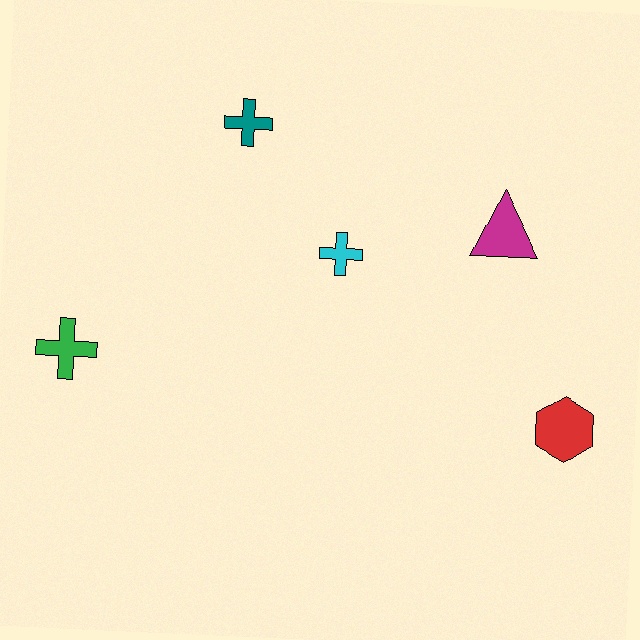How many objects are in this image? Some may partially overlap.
There are 5 objects.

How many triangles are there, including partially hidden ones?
There is 1 triangle.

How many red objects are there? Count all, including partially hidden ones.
There is 1 red object.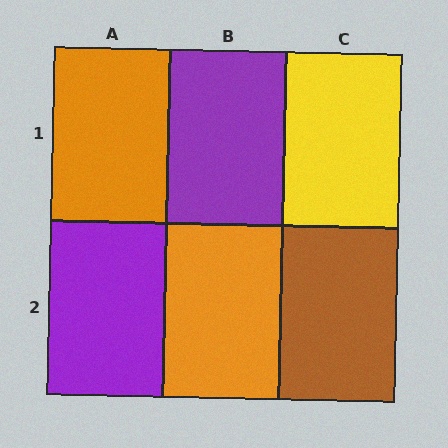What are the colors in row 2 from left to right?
Purple, orange, brown.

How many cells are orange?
2 cells are orange.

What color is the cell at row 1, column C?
Yellow.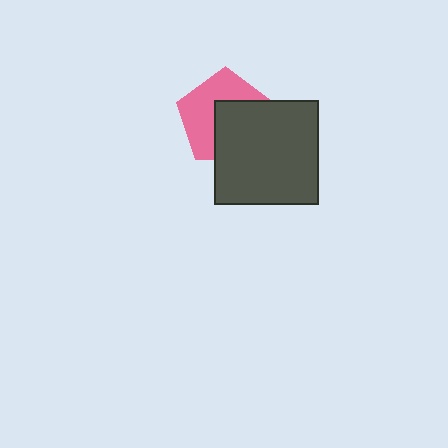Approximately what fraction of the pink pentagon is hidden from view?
Roughly 49% of the pink pentagon is hidden behind the dark gray square.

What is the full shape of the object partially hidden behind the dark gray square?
The partially hidden object is a pink pentagon.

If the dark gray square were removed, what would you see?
You would see the complete pink pentagon.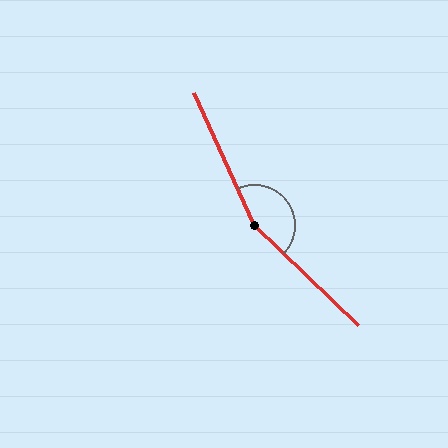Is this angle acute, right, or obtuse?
It is obtuse.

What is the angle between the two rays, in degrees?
Approximately 159 degrees.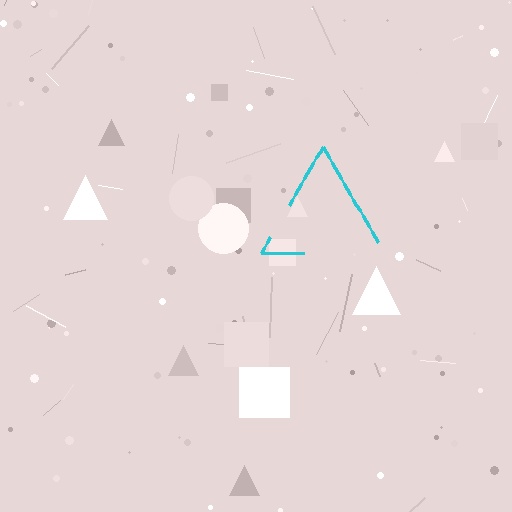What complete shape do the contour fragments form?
The contour fragments form a triangle.